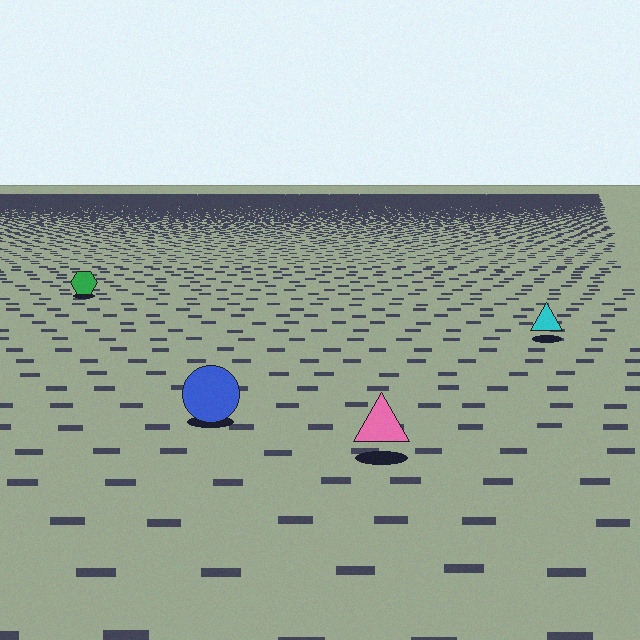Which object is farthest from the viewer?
The green hexagon is farthest from the viewer. It appears smaller and the ground texture around it is denser.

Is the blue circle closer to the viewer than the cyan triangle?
Yes. The blue circle is closer — you can tell from the texture gradient: the ground texture is coarser near it.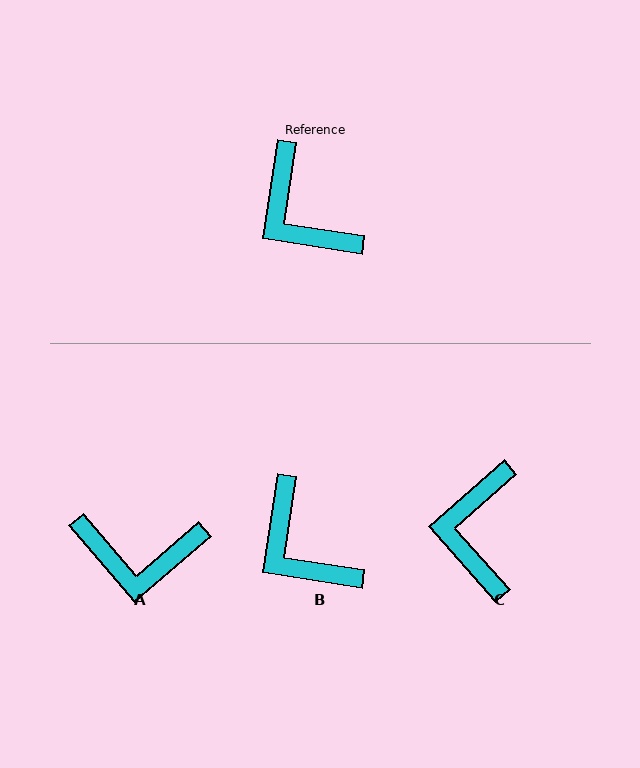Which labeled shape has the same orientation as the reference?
B.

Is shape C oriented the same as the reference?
No, it is off by about 39 degrees.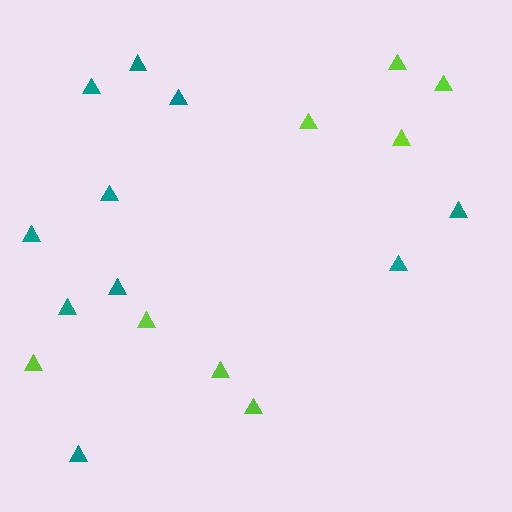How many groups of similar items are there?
There are 2 groups: one group of lime triangles (8) and one group of teal triangles (10).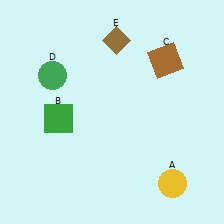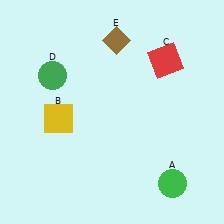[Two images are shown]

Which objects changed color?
A changed from yellow to green. B changed from green to yellow. C changed from brown to red.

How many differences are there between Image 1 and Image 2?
There are 3 differences between the two images.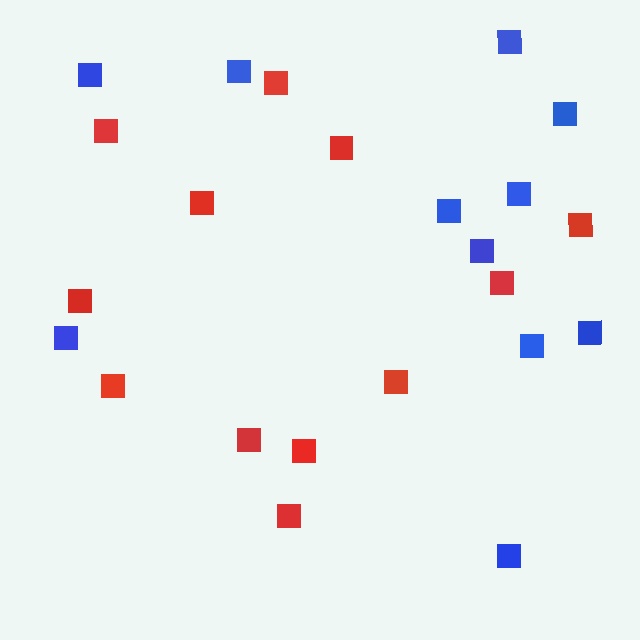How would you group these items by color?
There are 2 groups: one group of red squares (12) and one group of blue squares (11).